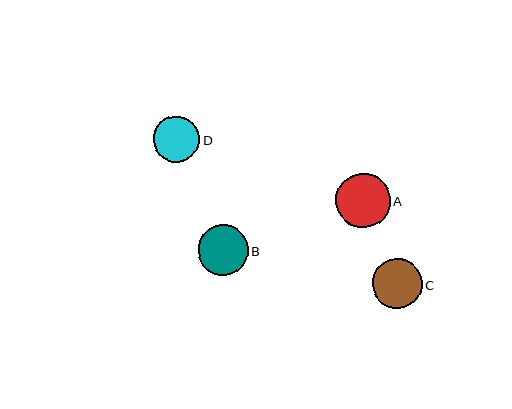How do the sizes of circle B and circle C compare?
Circle B and circle C are approximately the same size.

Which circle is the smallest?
Circle D is the smallest with a size of approximately 46 pixels.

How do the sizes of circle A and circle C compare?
Circle A and circle C are approximately the same size.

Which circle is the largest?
Circle A is the largest with a size of approximately 55 pixels.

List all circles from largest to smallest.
From largest to smallest: A, B, C, D.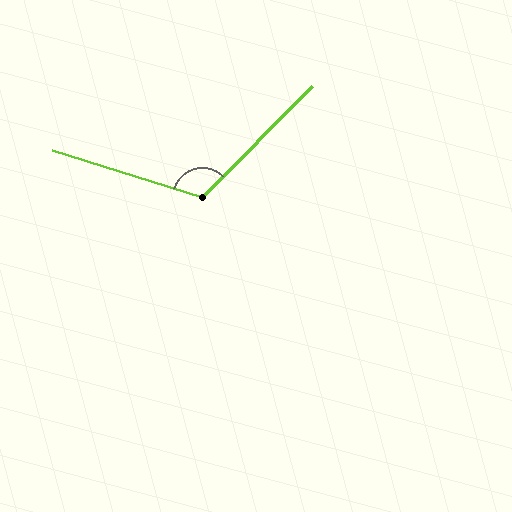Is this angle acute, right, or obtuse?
It is obtuse.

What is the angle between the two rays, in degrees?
Approximately 117 degrees.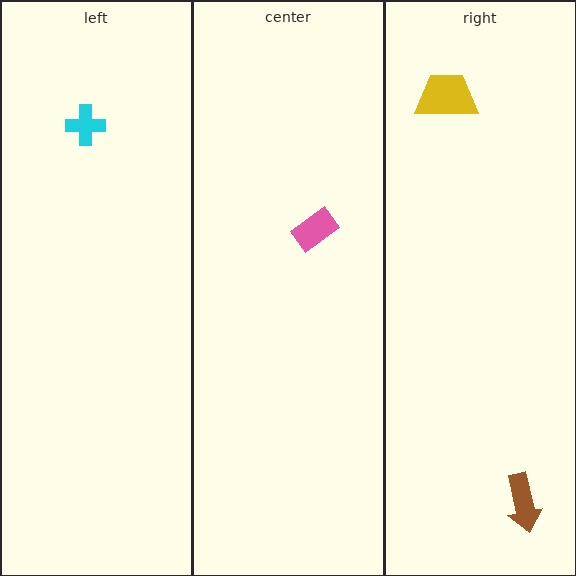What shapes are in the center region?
The pink rectangle.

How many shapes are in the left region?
1.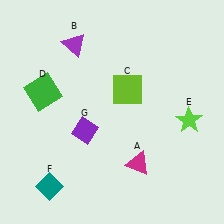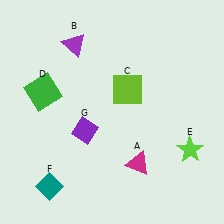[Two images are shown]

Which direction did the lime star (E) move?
The lime star (E) moved down.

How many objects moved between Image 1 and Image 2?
1 object moved between the two images.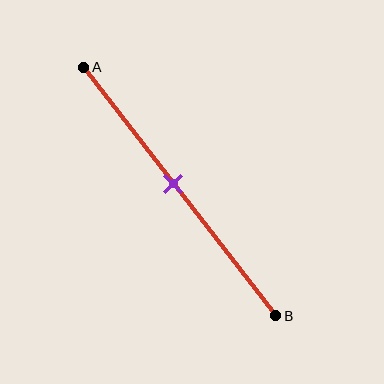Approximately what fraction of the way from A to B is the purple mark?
The purple mark is approximately 45% of the way from A to B.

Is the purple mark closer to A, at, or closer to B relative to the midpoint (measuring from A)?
The purple mark is closer to point A than the midpoint of segment AB.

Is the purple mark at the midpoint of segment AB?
No, the mark is at about 45% from A, not at the 50% midpoint.